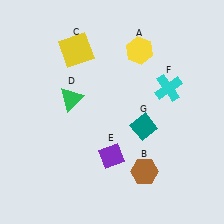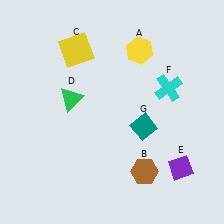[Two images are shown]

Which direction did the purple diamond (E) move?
The purple diamond (E) moved right.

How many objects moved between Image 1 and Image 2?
1 object moved between the two images.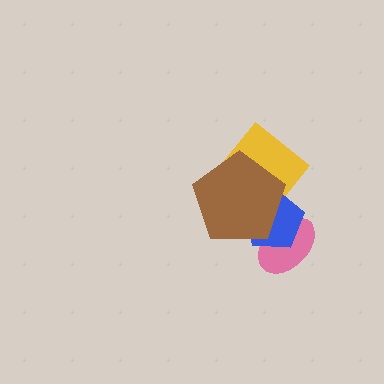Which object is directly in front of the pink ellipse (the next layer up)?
The blue pentagon is directly in front of the pink ellipse.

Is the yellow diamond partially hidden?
Yes, it is partially covered by another shape.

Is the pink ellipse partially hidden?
Yes, it is partially covered by another shape.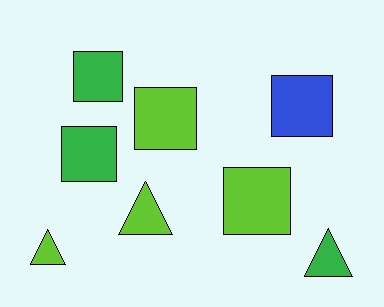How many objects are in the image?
There are 8 objects.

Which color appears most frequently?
Lime, with 4 objects.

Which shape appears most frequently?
Square, with 5 objects.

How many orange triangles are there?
There are no orange triangles.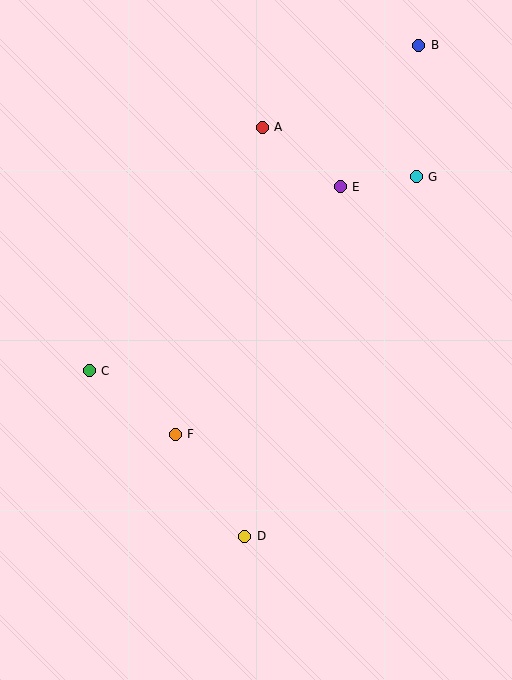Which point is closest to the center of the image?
Point F at (175, 434) is closest to the center.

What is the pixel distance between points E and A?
The distance between E and A is 98 pixels.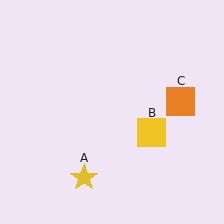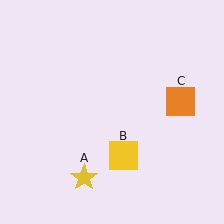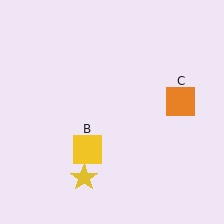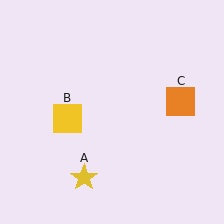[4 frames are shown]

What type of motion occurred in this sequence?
The yellow square (object B) rotated clockwise around the center of the scene.